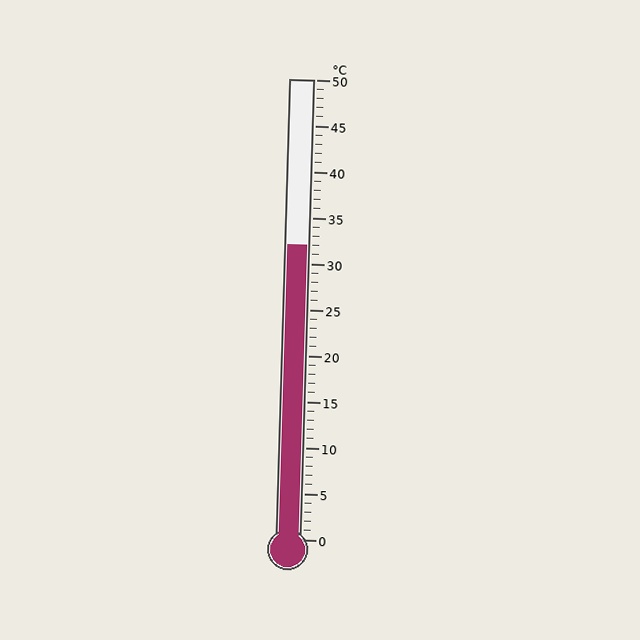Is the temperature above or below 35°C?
The temperature is below 35°C.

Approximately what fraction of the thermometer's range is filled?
The thermometer is filled to approximately 65% of its range.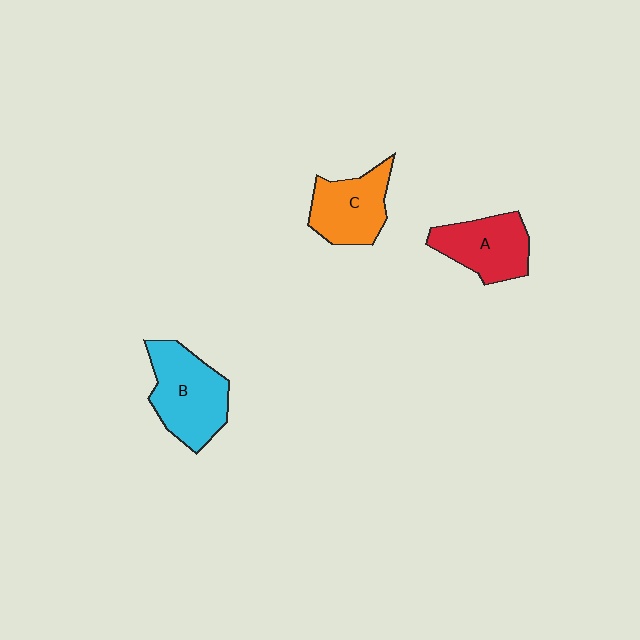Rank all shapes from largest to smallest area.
From largest to smallest: B (cyan), A (red), C (orange).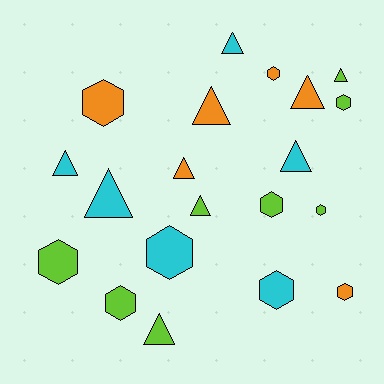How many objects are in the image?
There are 20 objects.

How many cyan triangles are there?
There are 4 cyan triangles.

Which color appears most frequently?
Lime, with 8 objects.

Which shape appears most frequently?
Triangle, with 10 objects.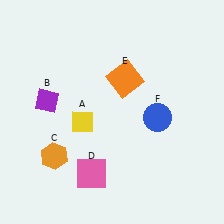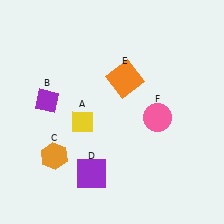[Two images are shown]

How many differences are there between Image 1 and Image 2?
There are 2 differences between the two images.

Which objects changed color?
D changed from pink to purple. F changed from blue to pink.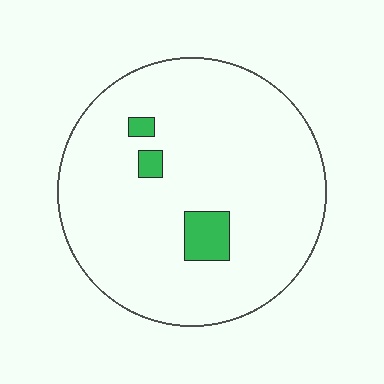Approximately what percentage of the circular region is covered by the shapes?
Approximately 5%.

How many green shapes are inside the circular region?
3.